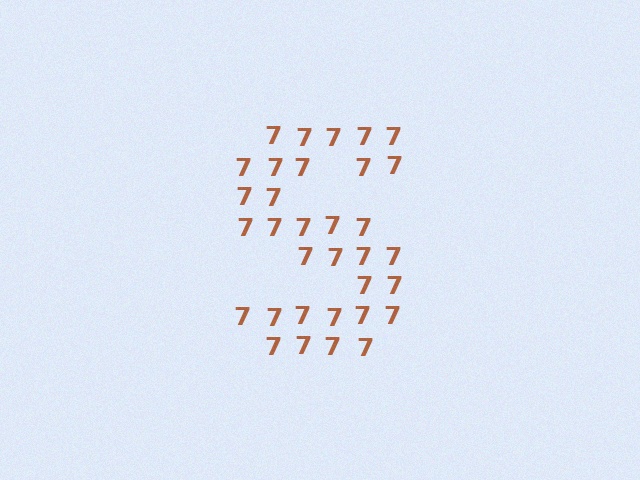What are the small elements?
The small elements are digit 7's.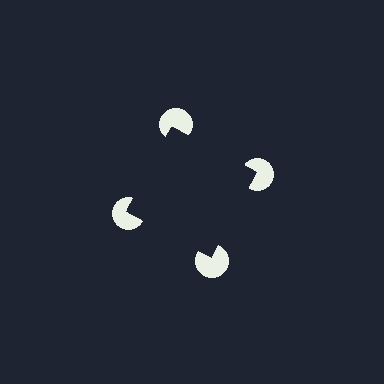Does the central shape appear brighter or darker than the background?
It typically appears slightly darker than the background, even though no actual brightness change is drawn.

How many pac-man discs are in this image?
There are 4 — one at each vertex of the illusory square.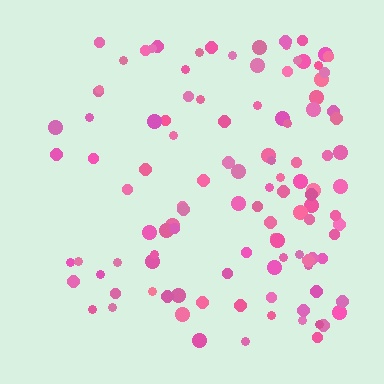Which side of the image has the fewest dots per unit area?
The left.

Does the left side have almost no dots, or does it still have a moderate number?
Still a moderate number, just noticeably fewer than the right.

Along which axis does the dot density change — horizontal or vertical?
Horizontal.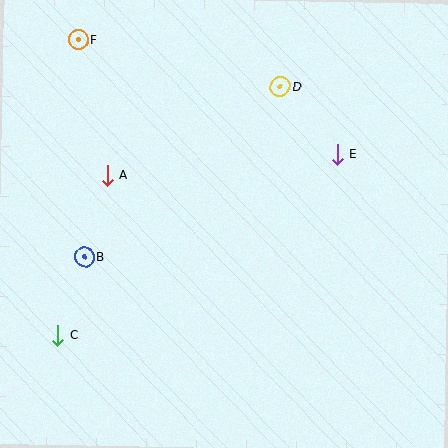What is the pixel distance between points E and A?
The distance between E and A is 232 pixels.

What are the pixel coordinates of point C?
Point C is at (58, 335).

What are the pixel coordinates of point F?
Point F is at (79, 40).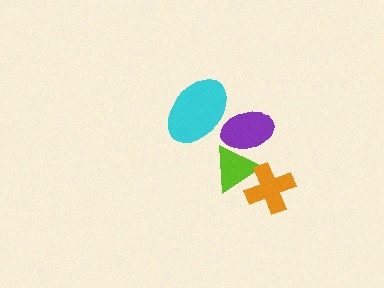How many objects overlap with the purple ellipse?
2 objects overlap with the purple ellipse.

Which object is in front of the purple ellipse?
The cyan ellipse is in front of the purple ellipse.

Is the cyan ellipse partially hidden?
No, no other shape covers it.